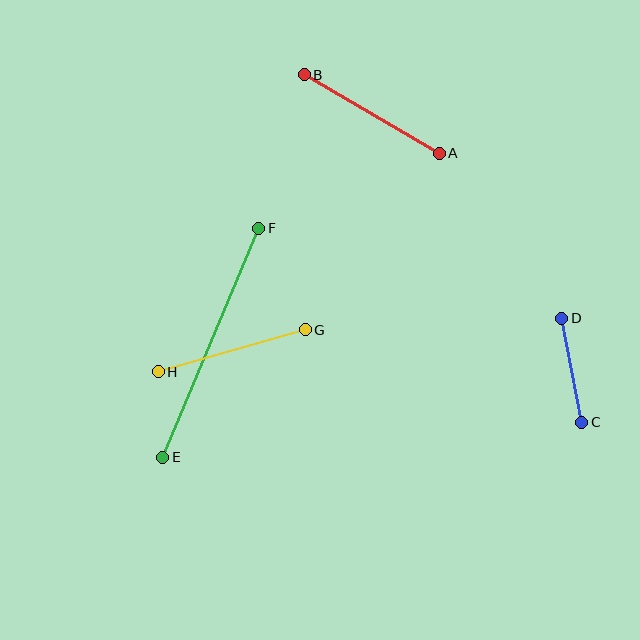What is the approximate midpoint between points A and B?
The midpoint is at approximately (372, 114) pixels.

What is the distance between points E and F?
The distance is approximately 248 pixels.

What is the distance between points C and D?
The distance is approximately 106 pixels.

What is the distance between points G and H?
The distance is approximately 153 pixels.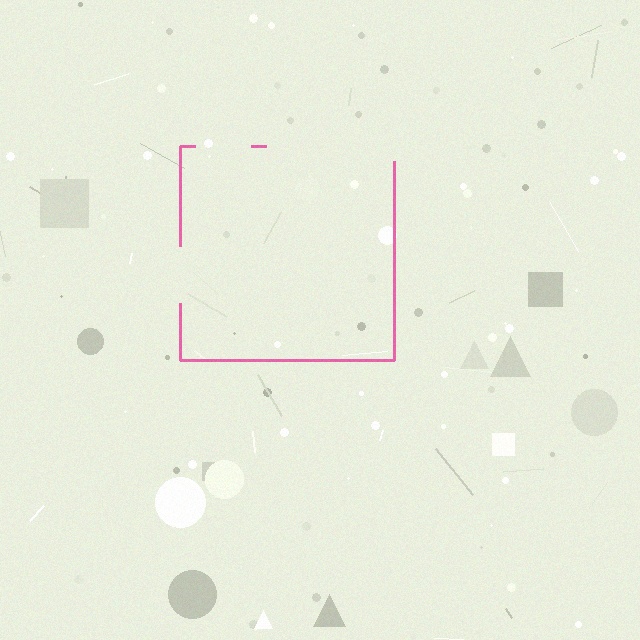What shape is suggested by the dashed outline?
The dashed outline suggests a square.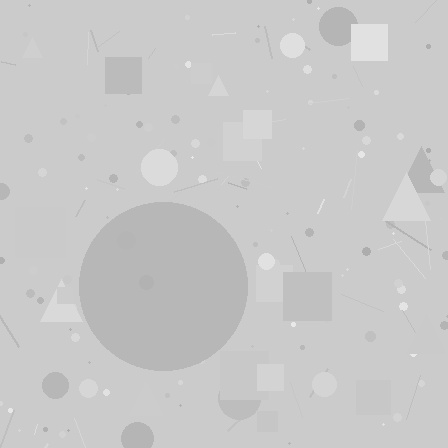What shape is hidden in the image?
A circle is hidden in the image.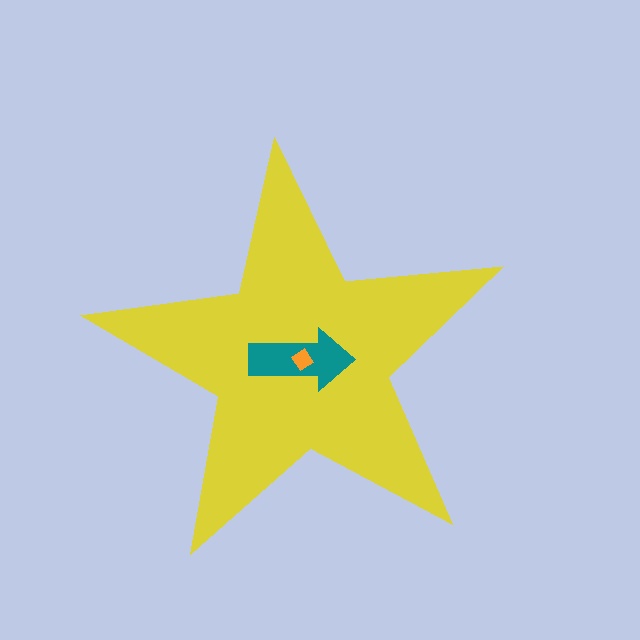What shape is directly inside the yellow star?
The teal arrow.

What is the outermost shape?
The yellow star.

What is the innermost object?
The orange diamond.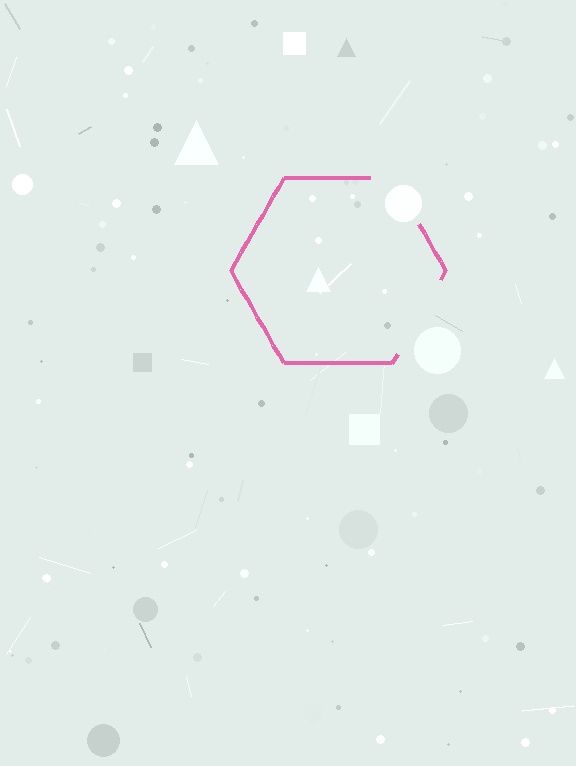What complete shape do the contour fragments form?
The contour fragments form a hexagon.